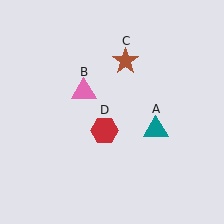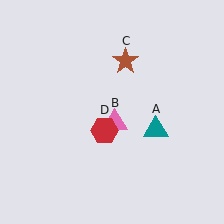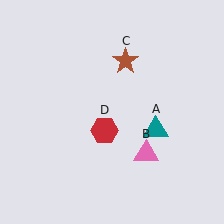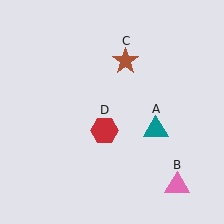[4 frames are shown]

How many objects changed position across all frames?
1 object changed position: pink triangle (object B).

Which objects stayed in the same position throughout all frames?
Teal triangle (object A) and brown star (object C) and red hexagon (object D) remained stationary.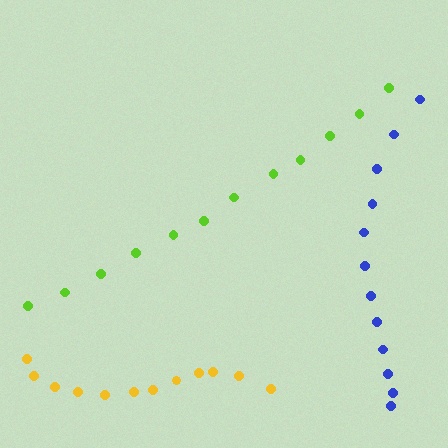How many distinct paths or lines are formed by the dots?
There are 3 distinct paths.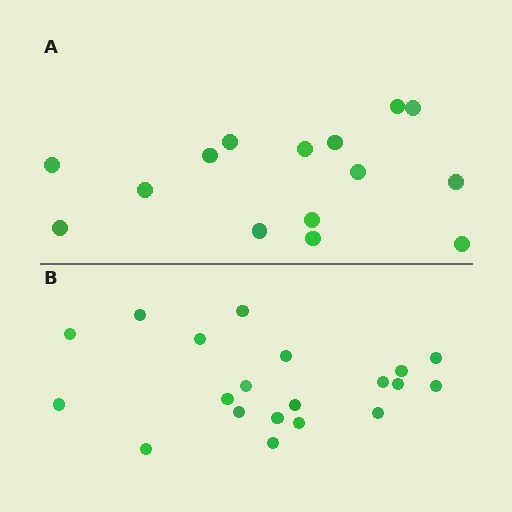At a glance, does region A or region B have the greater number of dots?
Region B (the bottom region) has more dots.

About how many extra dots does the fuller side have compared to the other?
Region B has about 5 more dots than region A.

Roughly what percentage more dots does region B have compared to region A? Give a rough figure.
About 35% more.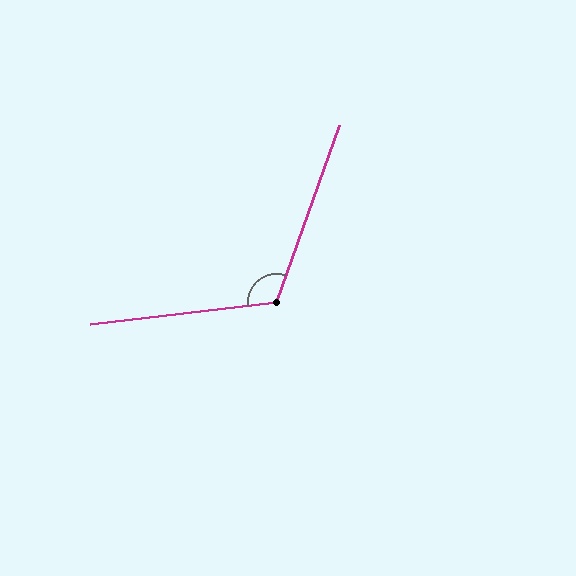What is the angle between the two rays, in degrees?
Approximately 116 degrees.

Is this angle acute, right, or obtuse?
It is obtuse.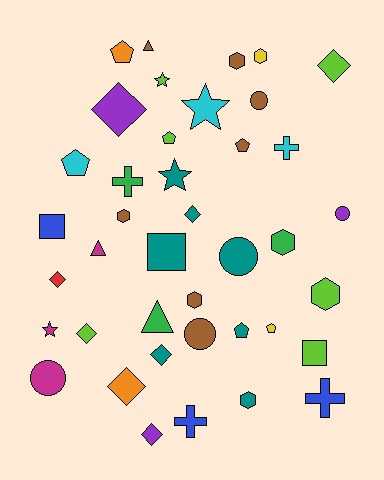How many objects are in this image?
There are 40 objects.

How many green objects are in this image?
There are 3 green objects.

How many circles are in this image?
There are 5 circles.